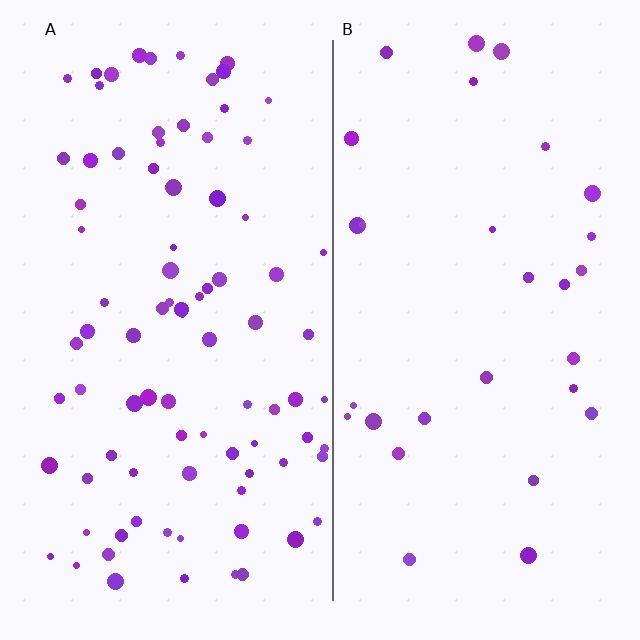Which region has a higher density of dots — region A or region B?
A (the left).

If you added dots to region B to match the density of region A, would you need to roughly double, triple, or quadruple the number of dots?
Approximately triple.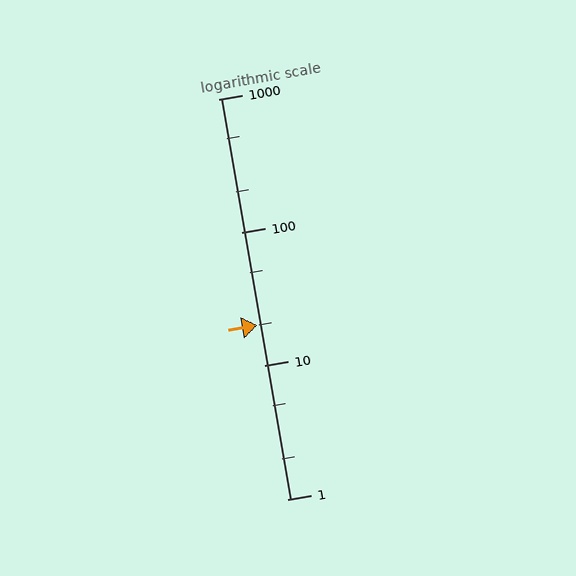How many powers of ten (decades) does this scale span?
The scale spans 3 decades, from 1 to 1000.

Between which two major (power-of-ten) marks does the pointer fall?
The pointer is between 10 and 100.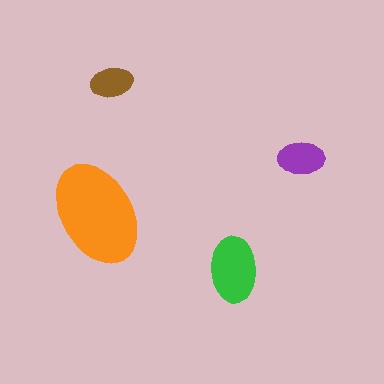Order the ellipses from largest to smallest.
the orange one, the green one, the purple one, the brown one.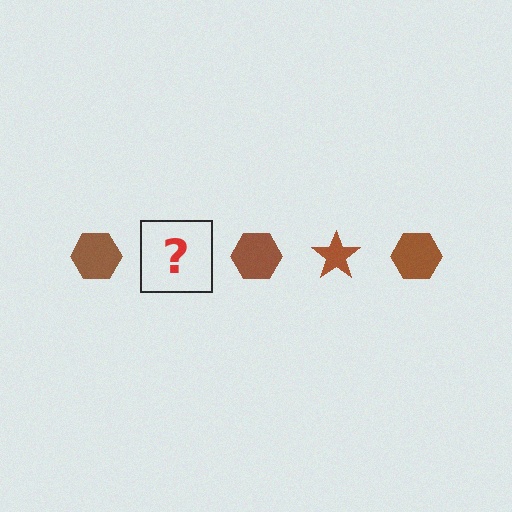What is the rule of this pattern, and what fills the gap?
The rule is that the pattern cycles through hexagon, star shapes in brown. The gap should be filled with a brown star.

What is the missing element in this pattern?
The missing element is a brown star.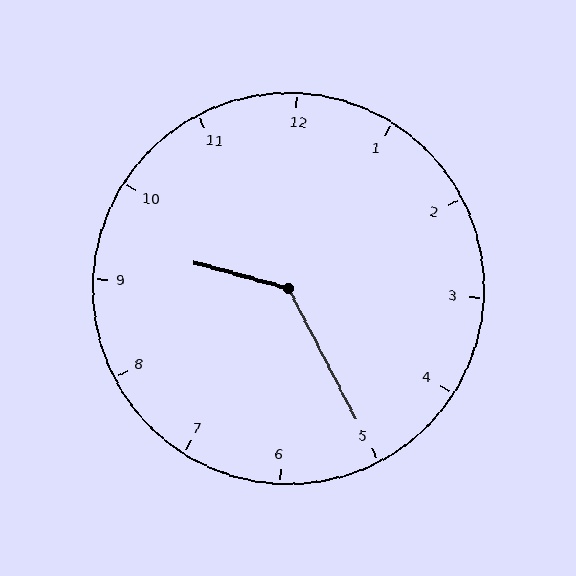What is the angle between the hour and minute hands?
Approximately 132 degrees.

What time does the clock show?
9:25.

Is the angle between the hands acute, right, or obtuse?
It is obtuse.